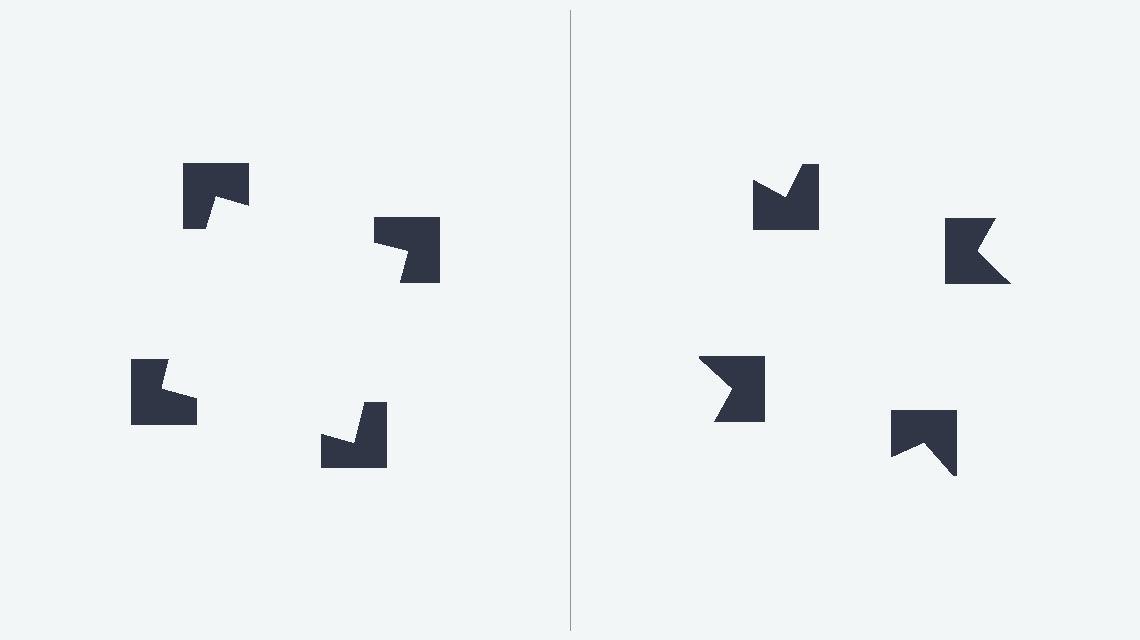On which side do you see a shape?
An illusory square appears on the left side. On the right side the wedge cuts are rotated, so no coherent shape forms.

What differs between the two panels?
The notched squares are positioned identically on both sides; only the wedge orientations differ. On the left they align to a square; on the right they are misaligned.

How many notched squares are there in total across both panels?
8 — 4 on each side.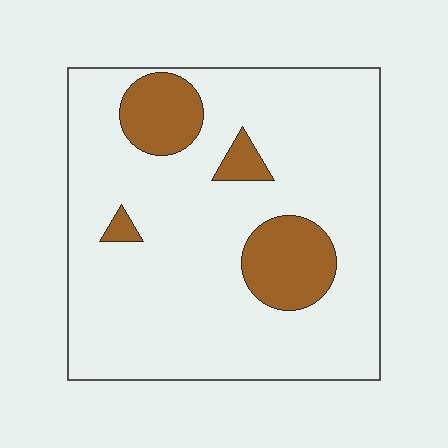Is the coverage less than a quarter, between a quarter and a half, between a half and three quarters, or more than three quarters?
Less than a quarter.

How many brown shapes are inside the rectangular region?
4.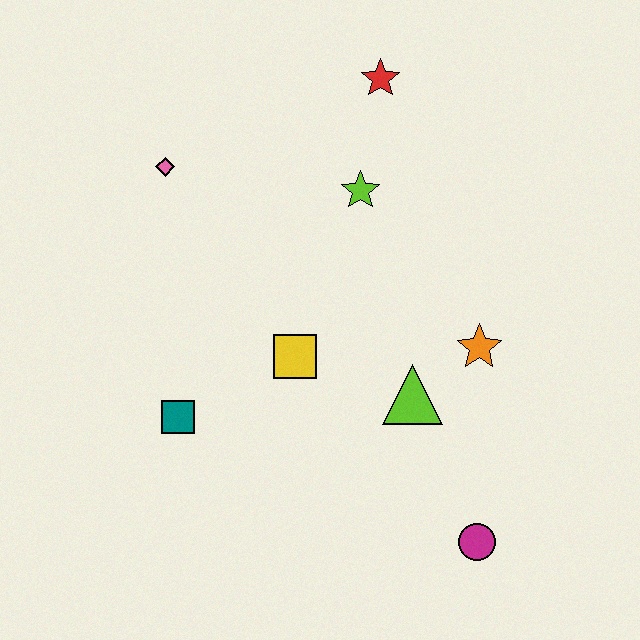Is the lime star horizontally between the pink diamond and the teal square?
No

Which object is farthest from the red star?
The magenta circle is farthest from the red star.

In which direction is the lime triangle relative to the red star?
The lime triangle is below the red star.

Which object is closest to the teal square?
The yellow square is closest to the teal square.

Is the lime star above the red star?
No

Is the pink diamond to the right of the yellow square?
No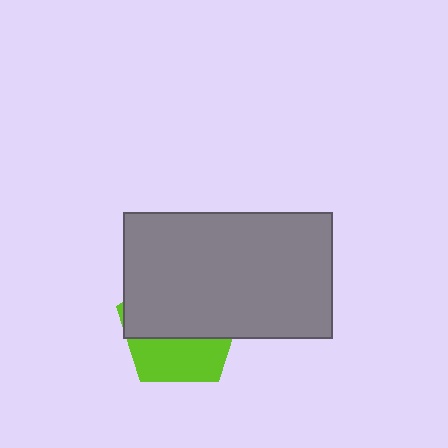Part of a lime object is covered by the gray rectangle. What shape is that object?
It is a pentagon.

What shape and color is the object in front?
The object in front is a gray rectangle.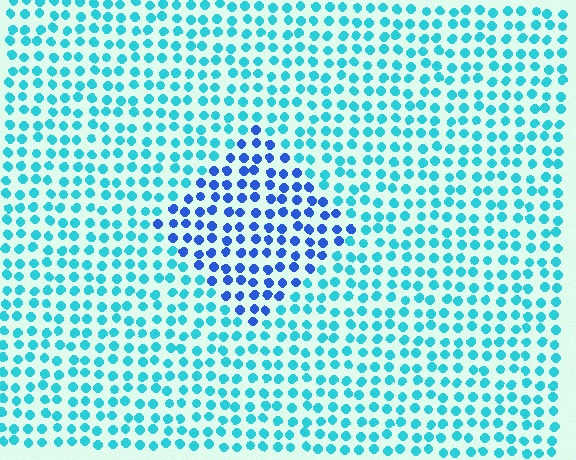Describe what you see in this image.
The image is filled with small cyan elements in a uniform arrangement. A diamond-shaped region is visible where the elements are tinted to a slightly different hue, forming a subtle color boundary.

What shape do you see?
I see a diamond.